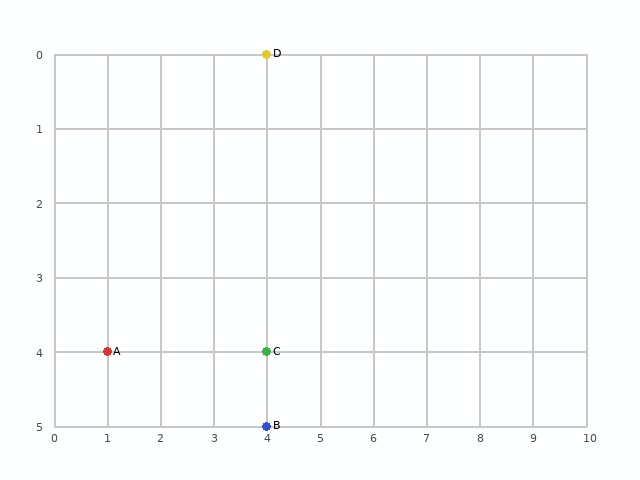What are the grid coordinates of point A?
Point A is at grid coordinates (1, 4).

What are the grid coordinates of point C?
Point C is at grid coordinates (4, 4).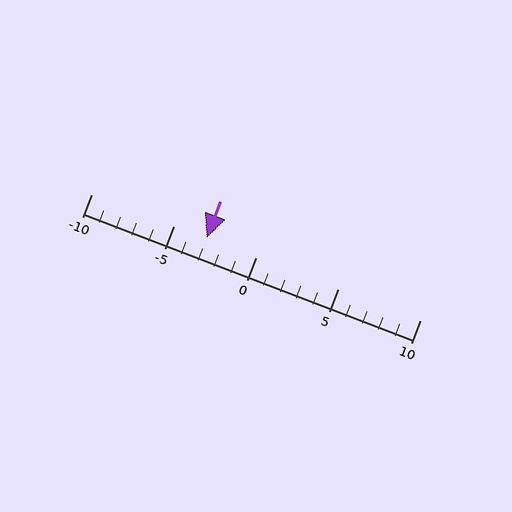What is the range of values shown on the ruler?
The ruler shows values from -10 to 10.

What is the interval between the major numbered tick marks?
The major tick marks are spaced 5 units apart.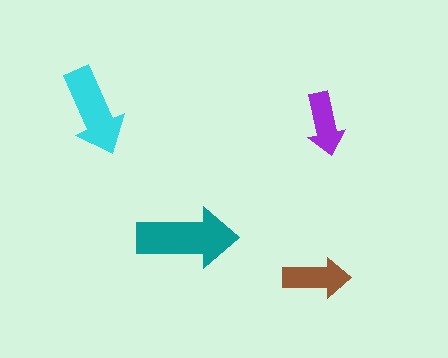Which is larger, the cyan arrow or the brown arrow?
The cyan one.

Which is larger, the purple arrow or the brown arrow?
The brown one.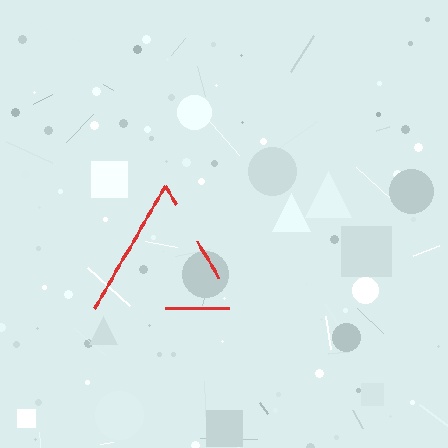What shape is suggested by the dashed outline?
The dashed outline suggests a triangle.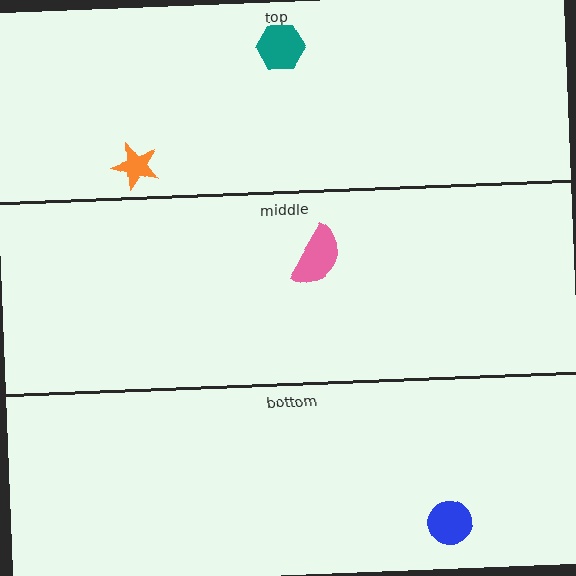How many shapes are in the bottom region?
1.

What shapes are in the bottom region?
The blue circle.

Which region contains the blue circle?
The bottom region.